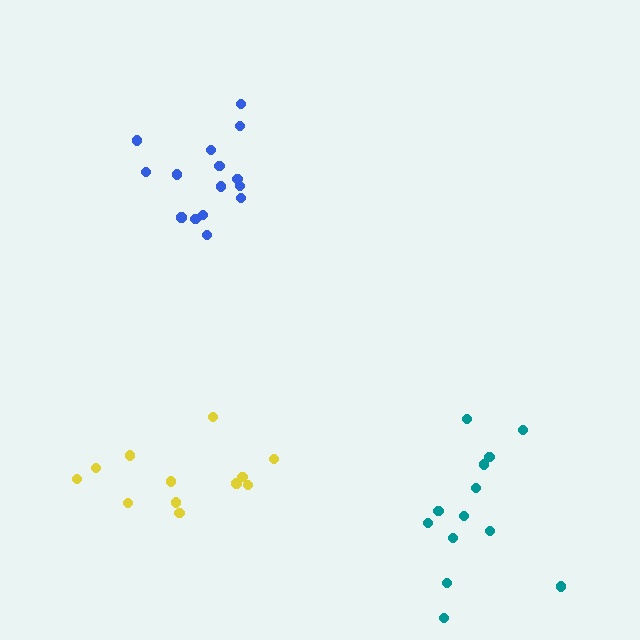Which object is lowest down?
The teal cluster is bottommost.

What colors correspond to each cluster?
The clusters are colored: yellow, blue, teal.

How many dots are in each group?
Group 1: 12 dots, Group 2: 15 dots, Group 3: 13 dots (40 total).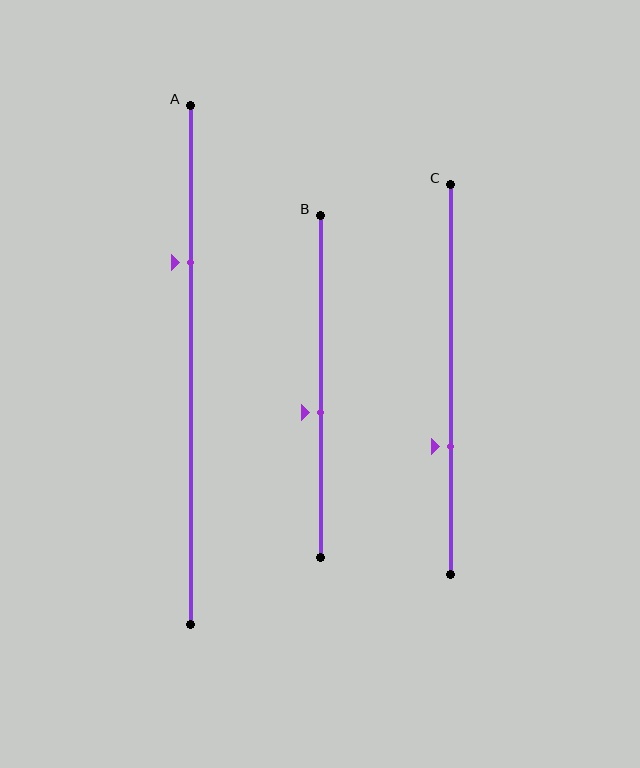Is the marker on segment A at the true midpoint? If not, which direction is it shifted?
No, the marker on segment A is shifted upward by about 20% of the segment length.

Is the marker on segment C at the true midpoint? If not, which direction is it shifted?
No, the marker on segment C is shifted downward by about 17% of the segment length.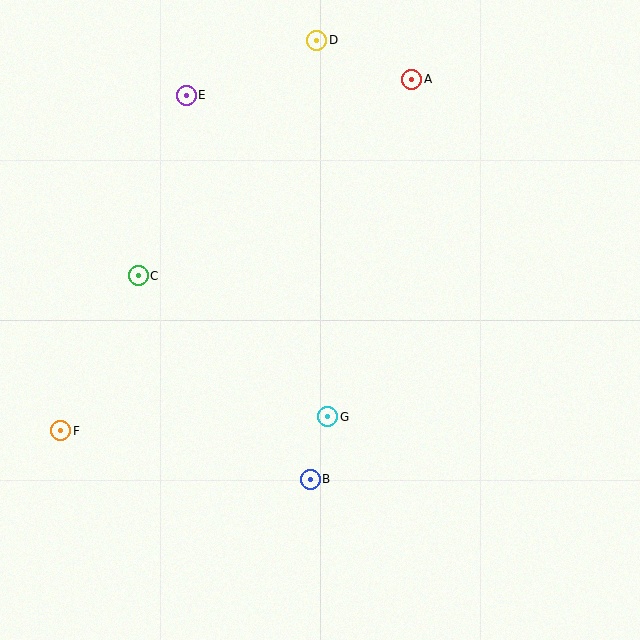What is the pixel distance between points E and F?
The distance between E and F is 358 pixels.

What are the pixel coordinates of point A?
Point A is at (412, 79).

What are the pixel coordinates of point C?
Point C is at (138, 276).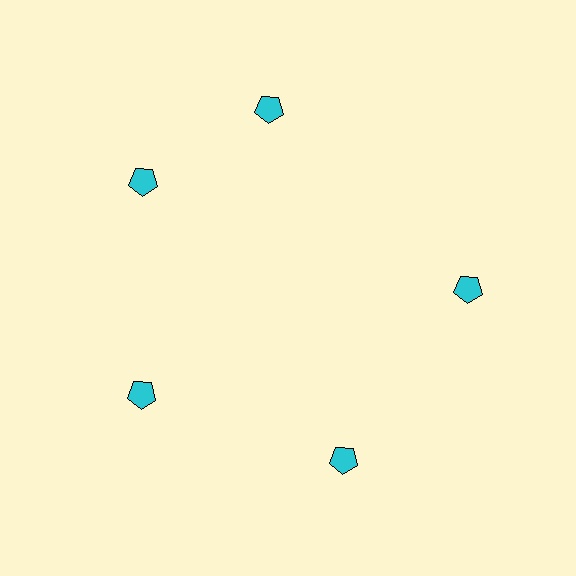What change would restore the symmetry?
The symmetry would be restored by rotating it back into even spacing with its neighbors so that all 5 pentagons sit at equal angles and equal distance from the center.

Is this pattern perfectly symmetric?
No. The 5 cyan pentagons are arranged in a ring, but one element near the 1 o'clock position is rotated out of alignment along the ring, breaking the 5-fold rotational symmetry.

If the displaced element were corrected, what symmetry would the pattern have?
It would have 5-fold rotational symmetry — the pattern would map onto itself every 72 degrees.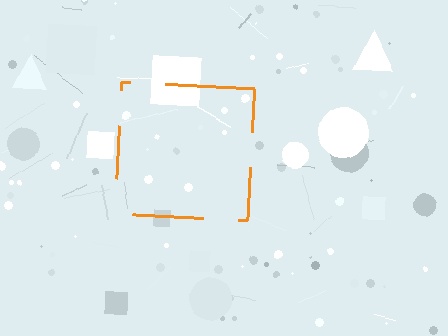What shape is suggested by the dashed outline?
The dashed outline suggests a square.